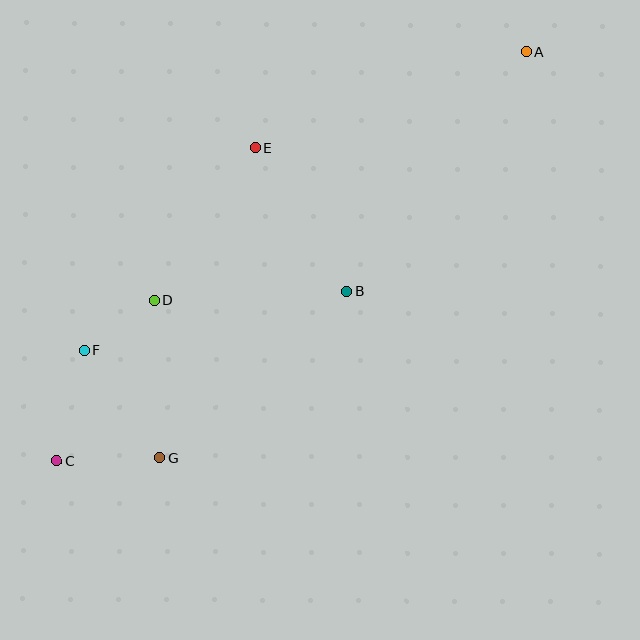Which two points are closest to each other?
Points D and F are closest to each other.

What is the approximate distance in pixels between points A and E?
The distance between A and E is approximately 287 pixels.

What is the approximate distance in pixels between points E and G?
The distance between E and G is approximately 325 pixels.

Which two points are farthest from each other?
Points A and C are farthest from each other.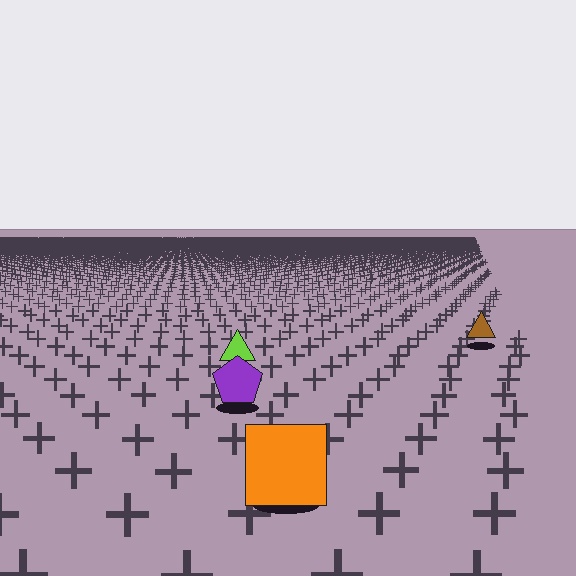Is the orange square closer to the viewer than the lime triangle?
Yes. The orange square is closer — you can tell from the texture gradient: the ground texture is coarser near it.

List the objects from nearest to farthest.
From nearest to farthest: the orange square, the purple pentagon, the lime triangle, the brown triangle.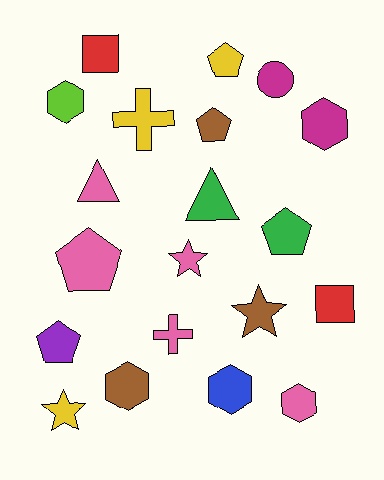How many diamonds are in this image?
There are no diamonds.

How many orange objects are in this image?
There are no orange objects.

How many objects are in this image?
There are 20 objects.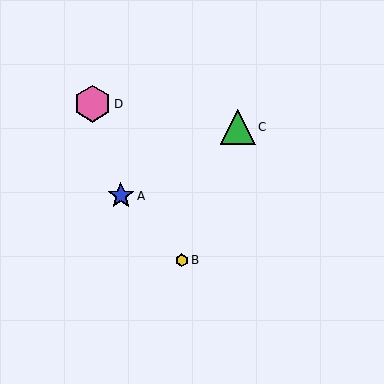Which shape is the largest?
The pink hexagon (labeled D) is the largest.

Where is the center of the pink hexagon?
The center of the pink hexagon is at (93, 104).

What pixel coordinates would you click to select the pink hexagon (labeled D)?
Click at (93, 104) to select the pink hexagon D.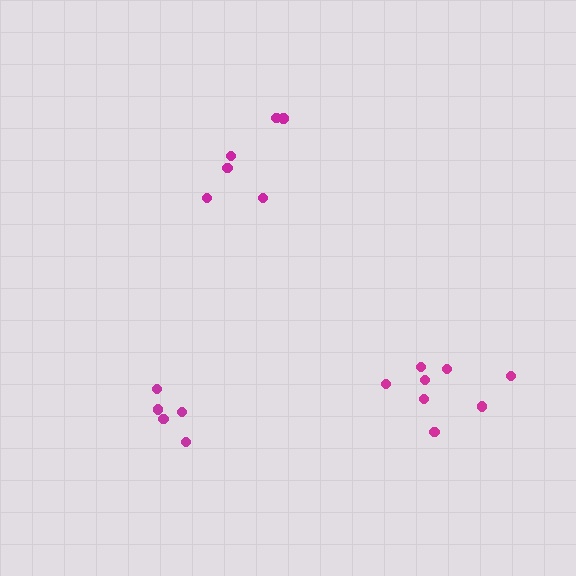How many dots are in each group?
Group 1: 6 dots, Group 2: 5 dots, Group 3: 8 dots (19 total).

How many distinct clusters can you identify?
There are 3 distinct clusters.